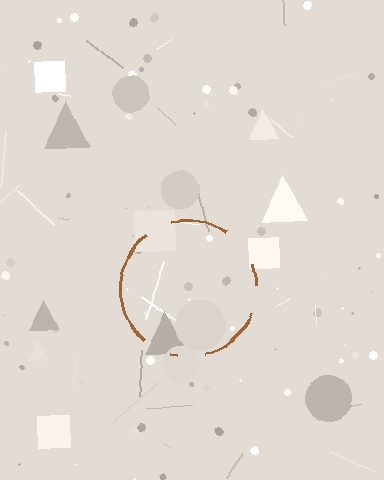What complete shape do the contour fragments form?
The contour fragments form a circle.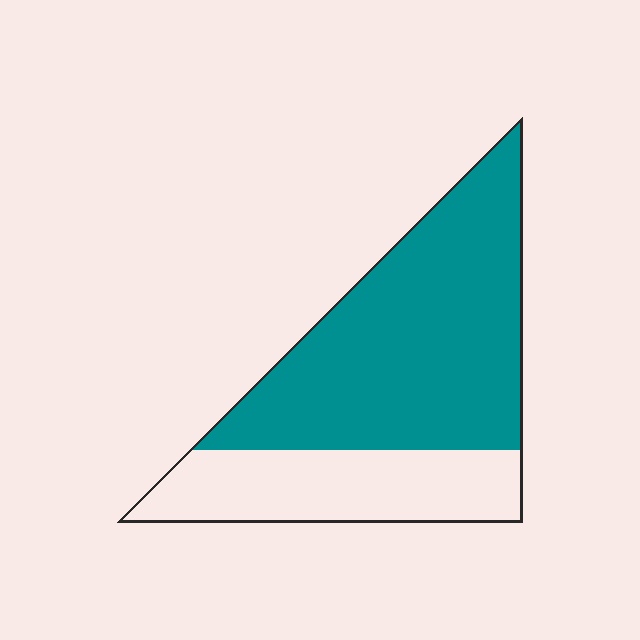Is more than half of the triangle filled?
Yes.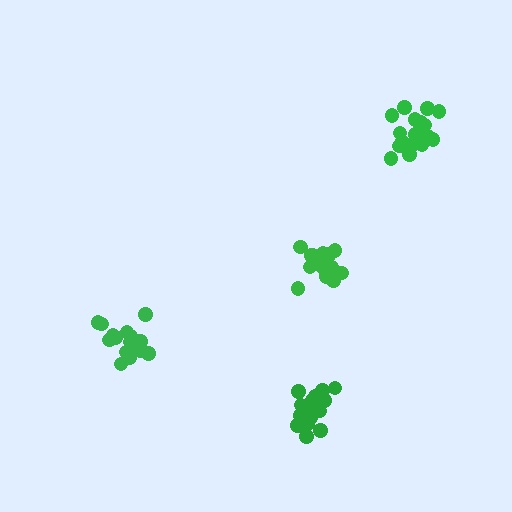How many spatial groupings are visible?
There are 4 spatial groupings.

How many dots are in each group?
Group 1: 18 dots, Group 2: 18 dots, Group 3: 21 dots, Group 4: 20 dots (77 total).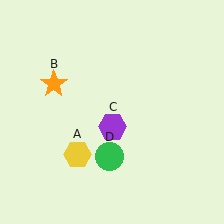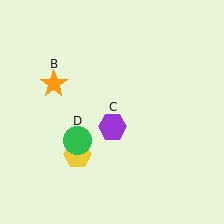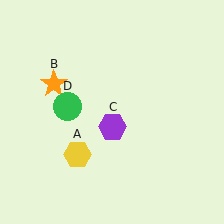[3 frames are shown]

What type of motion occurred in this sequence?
The green circle (object D) rotated clockwise around the center of the scene.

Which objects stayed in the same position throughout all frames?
Yellow hexagon (object A) and orange star (object B) and purple hexagon (object C) remained stationary.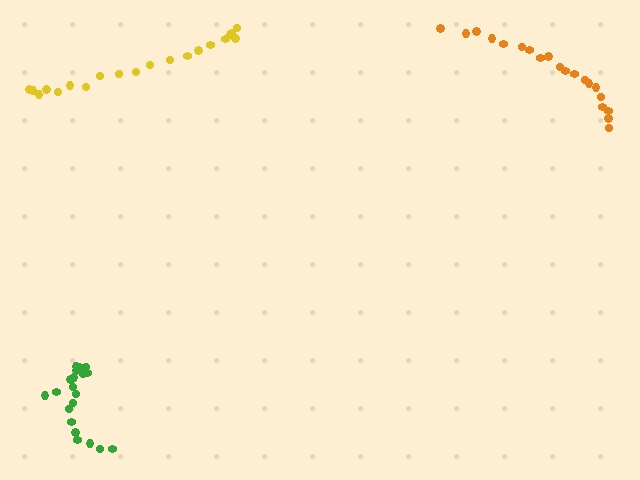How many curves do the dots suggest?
There are 3 distinct paths.